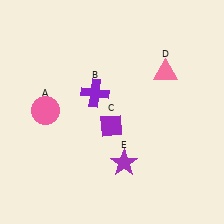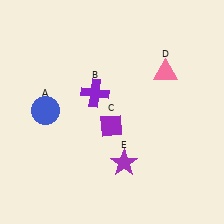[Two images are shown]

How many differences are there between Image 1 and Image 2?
There is 1 difference between the two images.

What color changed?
The circle (A) changed from pink in Image 1 to blue in Image 2.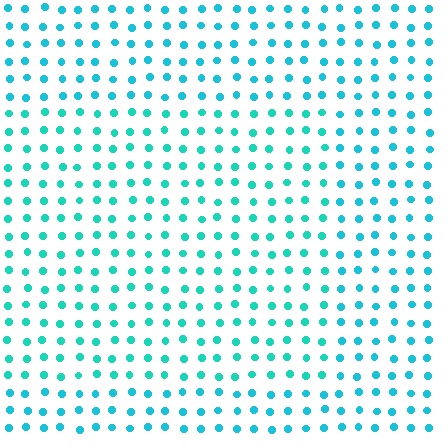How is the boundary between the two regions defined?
The boundary is defined purely by a slight shift in hue (about 16 degrees). Spacing, size, and orientation are identical on both sides.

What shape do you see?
I see a rectangle.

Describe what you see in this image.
The image is filled with small cyan elements in a uniform arrangement. A rectangle-shaped region is visible where the elements are tinted to a slightly different hue, forming a subtle color boundary.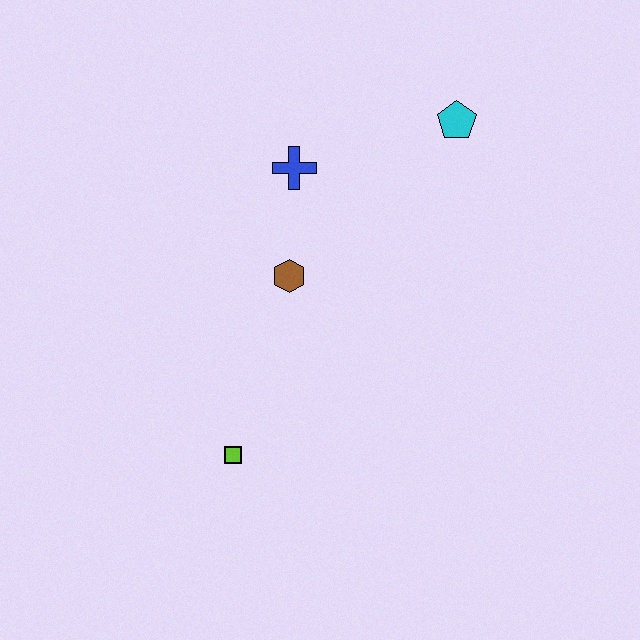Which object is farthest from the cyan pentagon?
The lime square is farthest from the cyan pentagon.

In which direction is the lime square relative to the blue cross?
The lime square is below the blue cross.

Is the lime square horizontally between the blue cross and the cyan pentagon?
No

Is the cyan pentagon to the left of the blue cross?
No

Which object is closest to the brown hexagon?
The blue cross is closest to the brown hexagon.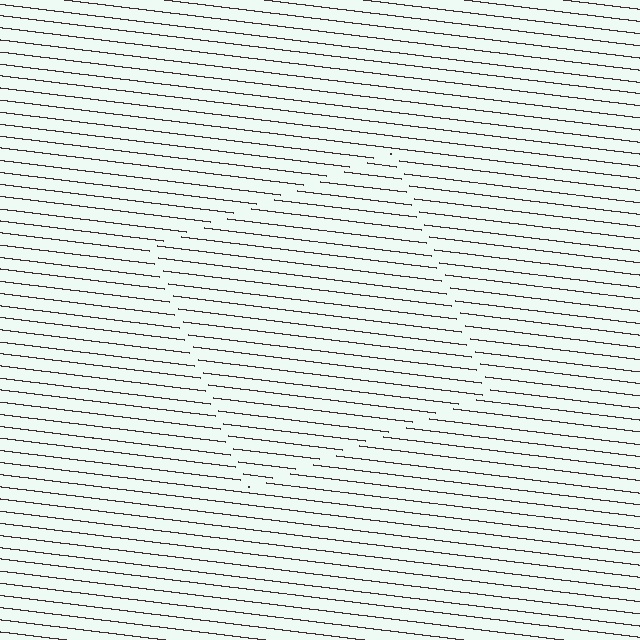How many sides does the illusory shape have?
4 sides — the line-ends trace a square.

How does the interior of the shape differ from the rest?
The interior of the shape contains the same grating, shifted by half a period — the contour is defined by the phase discontinuity where line-ends from the inner and outer gratings abut.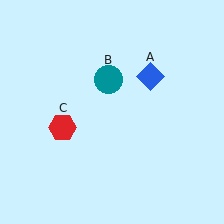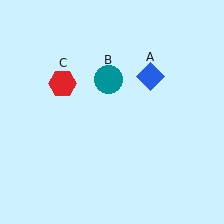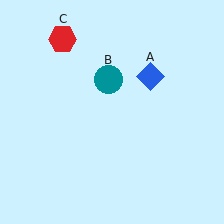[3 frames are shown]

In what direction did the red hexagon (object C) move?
The red hexagon (object C) moved up.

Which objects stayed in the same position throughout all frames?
Blue diamond (object A) and teal circle (object B) remained stationary.